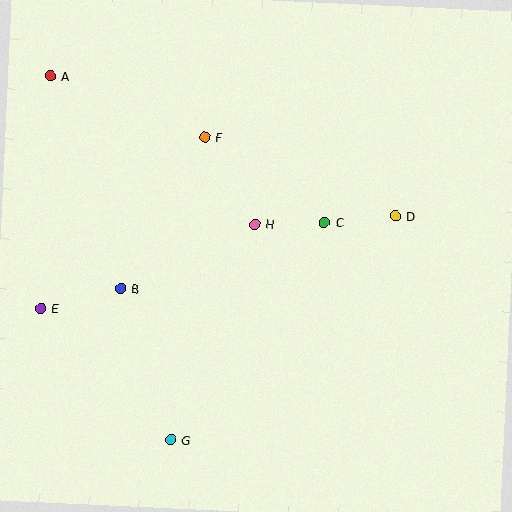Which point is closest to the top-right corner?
Point D is closest to the top-right corner.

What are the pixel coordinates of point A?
Point A is at (50, 76).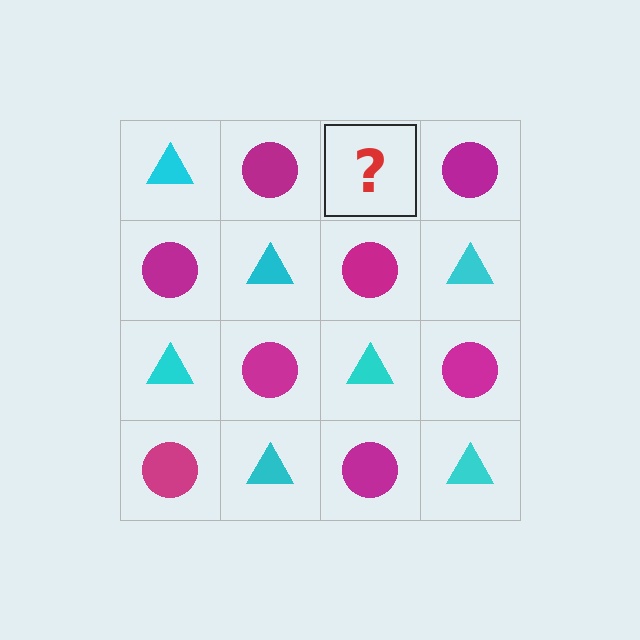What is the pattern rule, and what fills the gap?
The rule is that it alternates cyan triangle and magenta circle in a checkerboard pattern. The gap should be filled with a cyan triangle.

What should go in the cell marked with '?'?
The missing cell should contain a cyan triangle.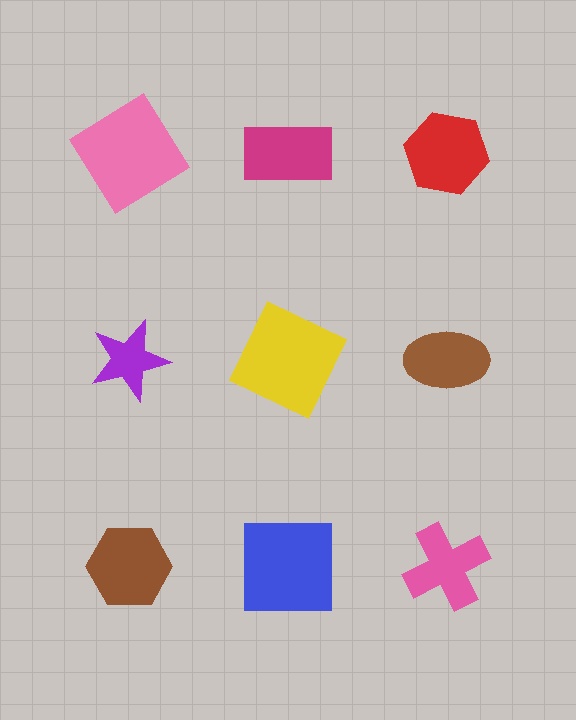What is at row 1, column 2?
A magenta rectangle.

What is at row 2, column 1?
A purple star.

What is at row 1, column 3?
A red hexagon.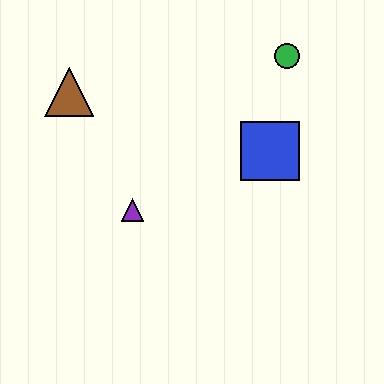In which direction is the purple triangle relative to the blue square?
The purple triangle is to the left of the blue square.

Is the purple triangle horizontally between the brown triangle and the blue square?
Yes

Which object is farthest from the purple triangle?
The green circle is farthest from the purple triangle.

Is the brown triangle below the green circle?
Yes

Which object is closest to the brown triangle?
The purple triangle is closest to the brown triangle.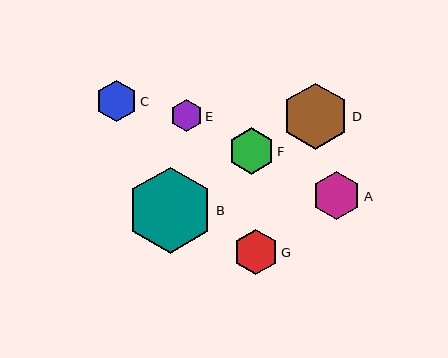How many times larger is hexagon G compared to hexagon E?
Hexagon G is approximately 1.4 times the size of hexagon E.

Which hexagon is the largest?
Hexagon B is the largest with a size of approximately 86 pixels.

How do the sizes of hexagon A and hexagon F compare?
Hexagon A and hexagon F are approximately the same size.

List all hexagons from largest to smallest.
From largest to smallest: B, D, A, F, G, C, E.